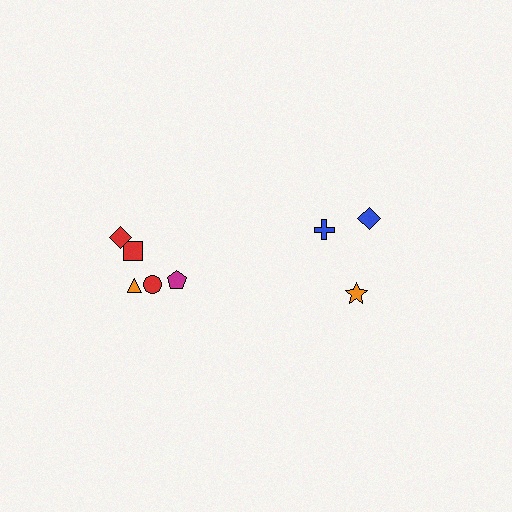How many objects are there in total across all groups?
There are 8 objects.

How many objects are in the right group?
There are 3 objects.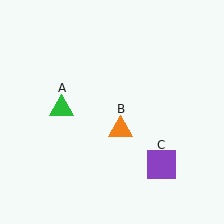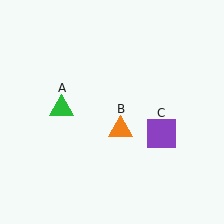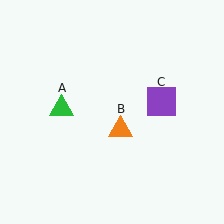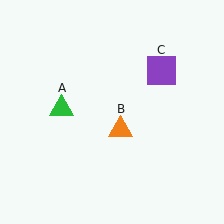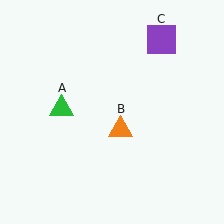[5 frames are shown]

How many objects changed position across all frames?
1 object changed position: purple square (object C).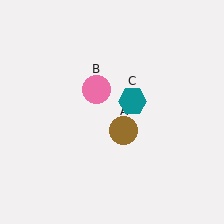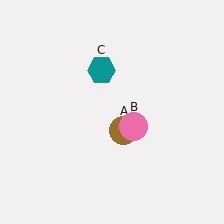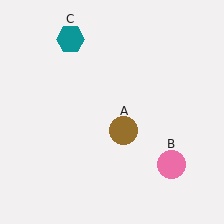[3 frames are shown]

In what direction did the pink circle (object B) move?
The pink circle (object B) moved down and to the right.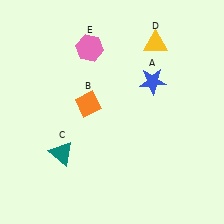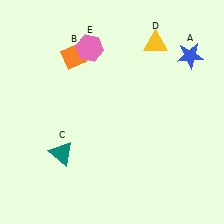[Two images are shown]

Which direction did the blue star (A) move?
The blue star (A) moved right.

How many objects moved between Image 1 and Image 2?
2 objects moved between the two images.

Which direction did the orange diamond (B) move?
The orange diamond (B) moved up.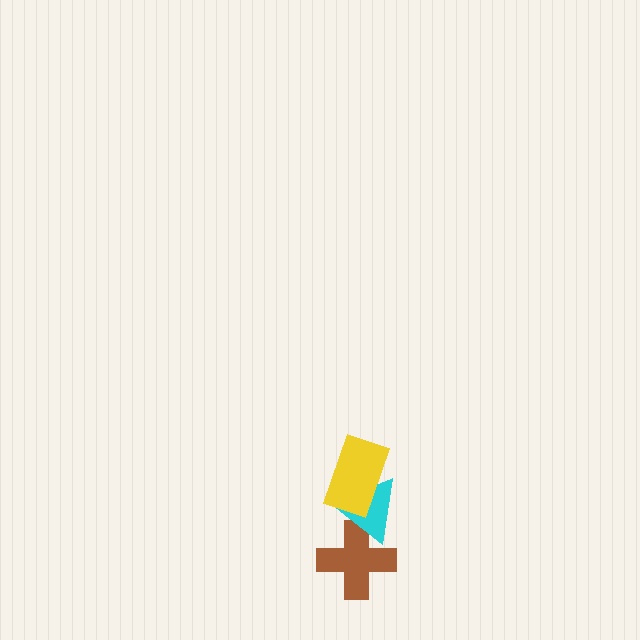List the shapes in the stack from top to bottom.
From top to bottom: the yellow rectangle, the cyan triangle, the brown cross.